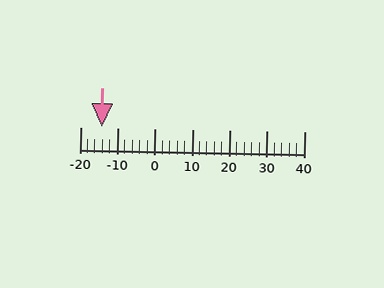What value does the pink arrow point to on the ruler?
The pink arrow points to approximately -14.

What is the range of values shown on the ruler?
The ruler shows values from -20 to 40.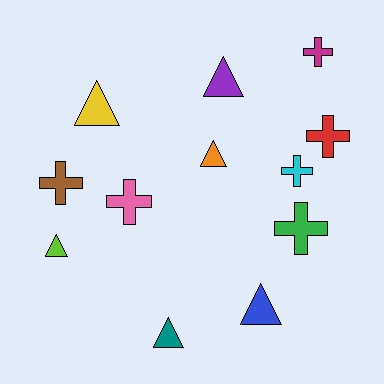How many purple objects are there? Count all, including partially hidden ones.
There is 1 purple object.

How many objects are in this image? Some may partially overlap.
There are 12 objects.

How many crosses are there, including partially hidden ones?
There are 6 crosses.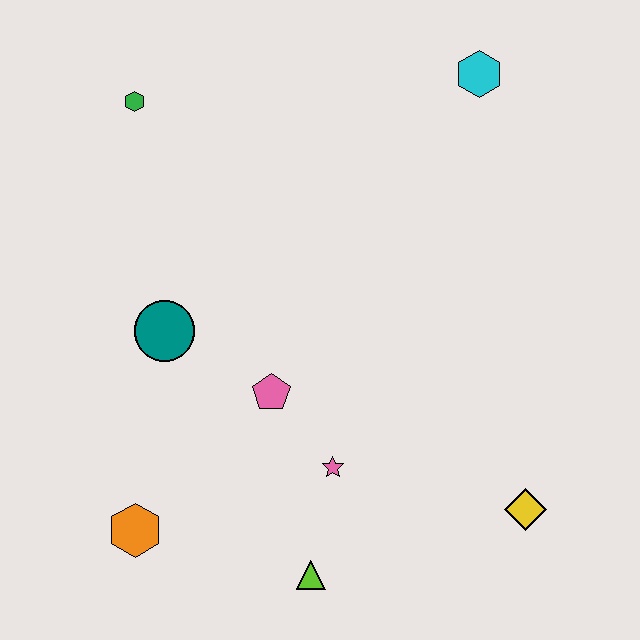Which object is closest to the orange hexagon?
The lime triangle is closest to the orange hexagon.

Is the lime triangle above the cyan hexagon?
No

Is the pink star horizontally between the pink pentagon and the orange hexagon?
No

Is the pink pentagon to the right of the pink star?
No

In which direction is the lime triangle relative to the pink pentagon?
The lime triangle is below the pink pentagon.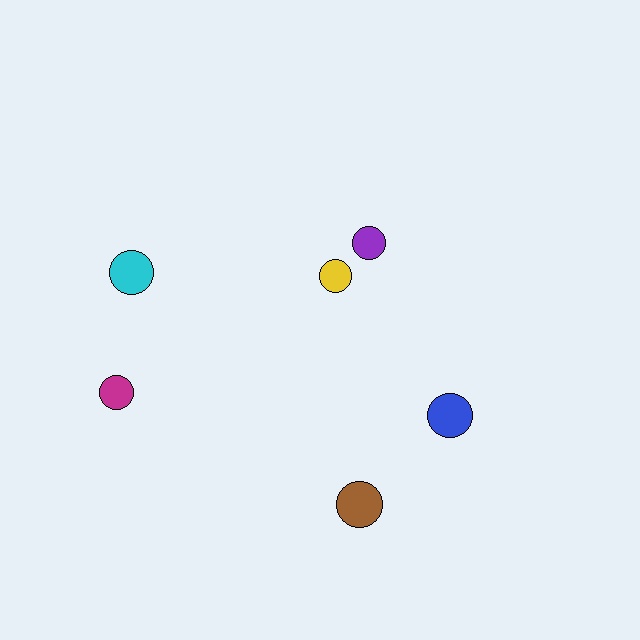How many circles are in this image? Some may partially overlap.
There are 6 circles.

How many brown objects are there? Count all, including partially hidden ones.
There is 1 brown object.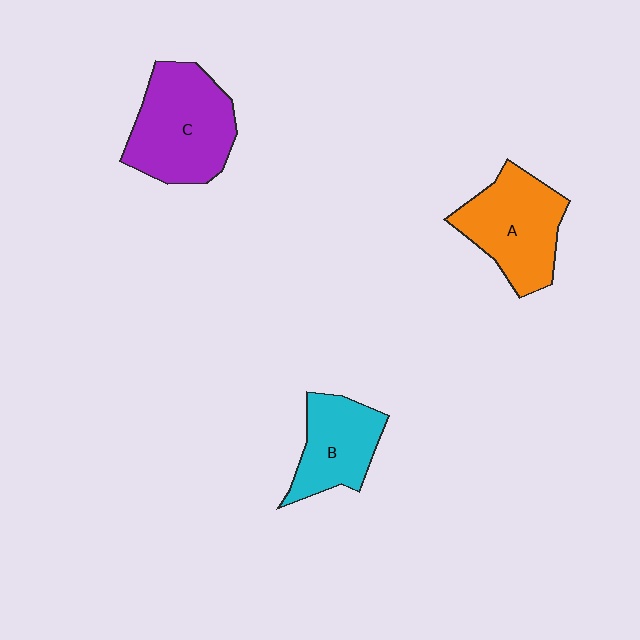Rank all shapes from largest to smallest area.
From largest to smallest: C (purple), A (orange), B (cyan).